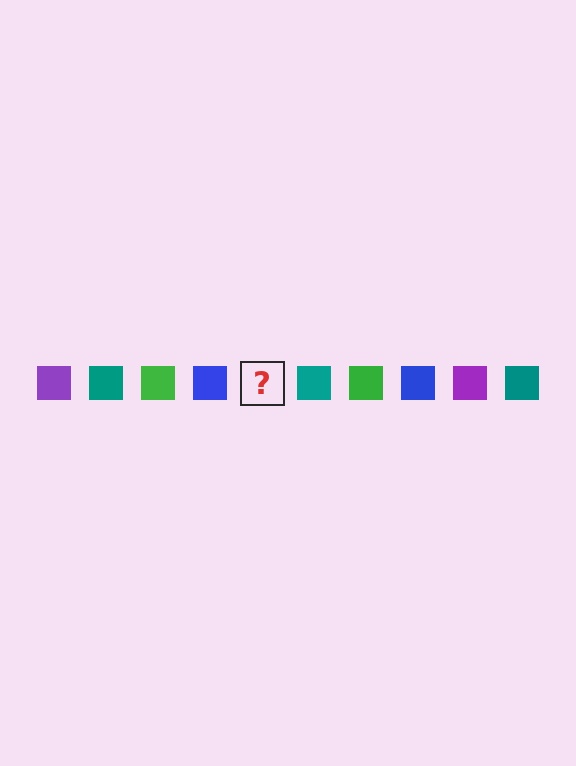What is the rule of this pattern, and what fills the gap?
The rule is that the pattern cycles through purple, teal, green, blue squares. The gap should be filled with a purple square.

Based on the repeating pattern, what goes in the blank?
The blank should be a purple square.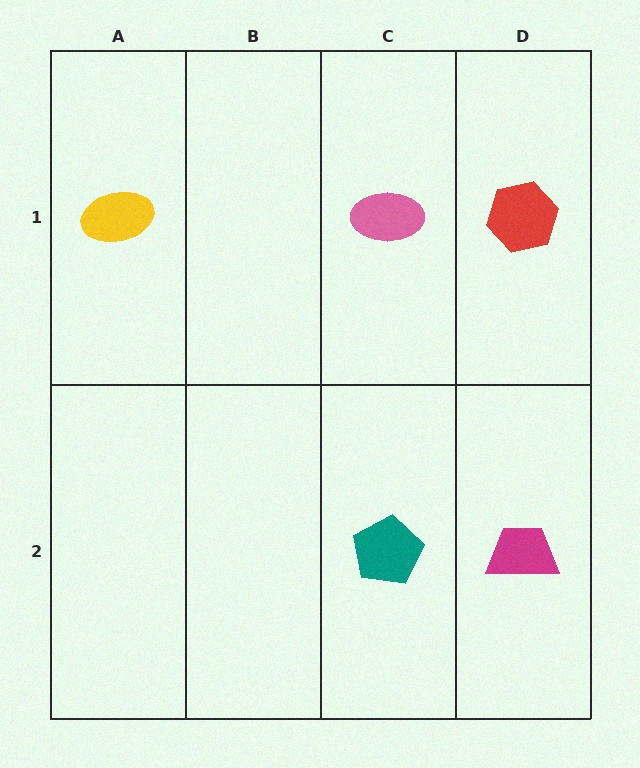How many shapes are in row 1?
3 shapes.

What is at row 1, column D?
A red hexagon.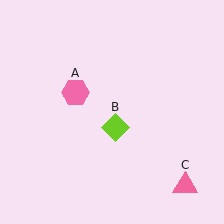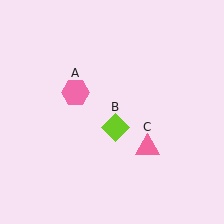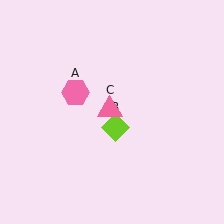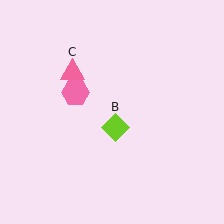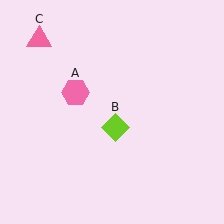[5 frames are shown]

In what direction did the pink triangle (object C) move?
The pink triangle (object C) moved up and to the left.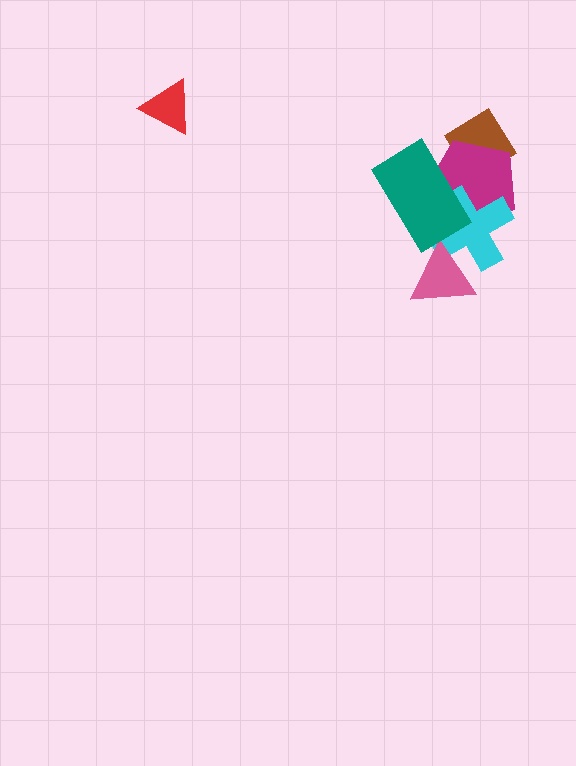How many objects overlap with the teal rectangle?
2 objects overlap with the teal rectangle.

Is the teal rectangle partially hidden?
No, no other shape covers it.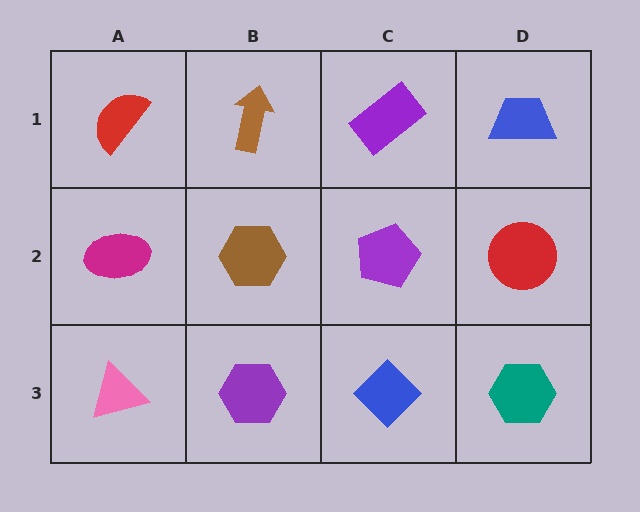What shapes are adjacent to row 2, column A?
A red semicircle (row 1, column A), a pink triangle (row 3, column A), a brown hexagon (row 2, column B).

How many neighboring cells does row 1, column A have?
2.